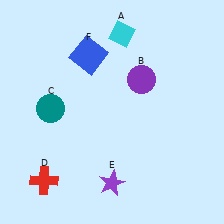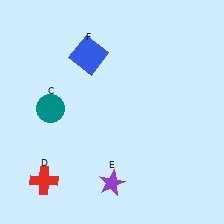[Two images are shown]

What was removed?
The cyan diamond (A), the purple circle (B) were removed in Image 2.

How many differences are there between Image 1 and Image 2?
There are 2 differences between the two images.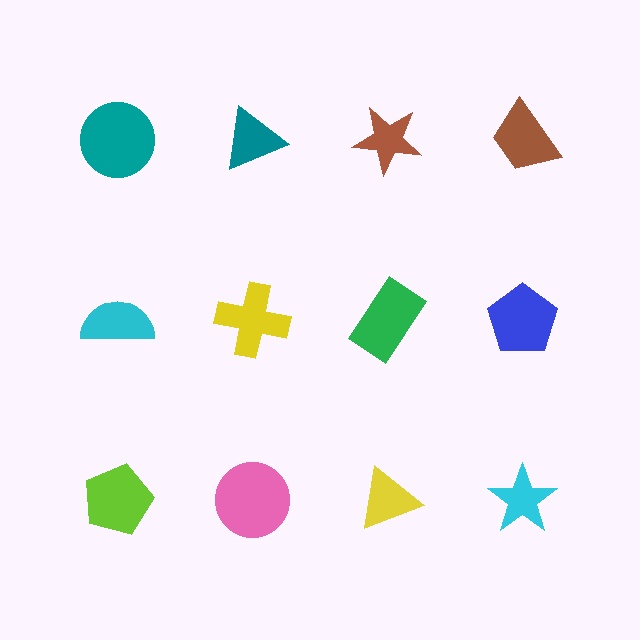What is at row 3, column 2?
A pink circle.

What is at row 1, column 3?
A brown star.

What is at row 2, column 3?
A green rectangle.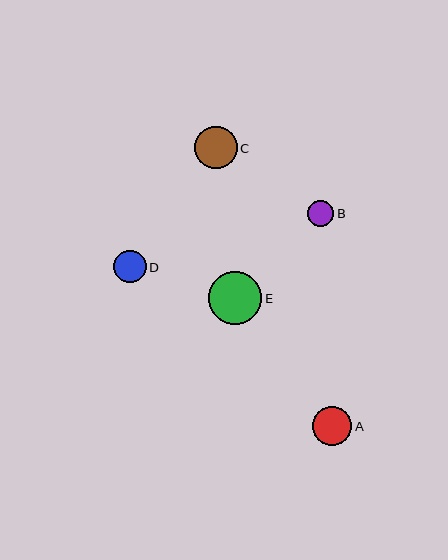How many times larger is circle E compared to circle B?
Circle E is approximately 2.0 times the size of circle B.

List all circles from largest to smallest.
From largest to smallest: E, C, A, D, B.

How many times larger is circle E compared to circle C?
Circle E is approximately 1.3 times the size of circle C.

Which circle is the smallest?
Circle B is the smallest with a size of approximately 26 pixels.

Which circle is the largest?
Circle E is the largest with a size of approximately 53 pixels.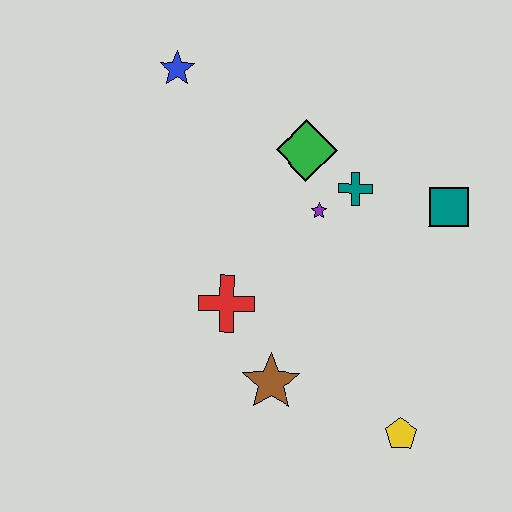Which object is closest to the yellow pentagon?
The brown star is closest to the yellow pentagon.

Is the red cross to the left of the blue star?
No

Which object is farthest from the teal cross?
The yellow pentagon is farthest from the teal cross.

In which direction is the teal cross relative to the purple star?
The teal cross is to the right of the purple star.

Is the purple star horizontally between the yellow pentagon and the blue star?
Yes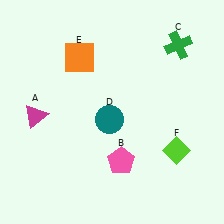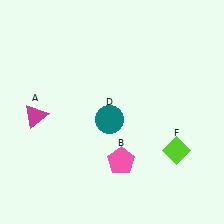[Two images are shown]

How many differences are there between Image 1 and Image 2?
There are 2 differences between the two images.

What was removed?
The orange square (E), the green cross (C) were removed in Image 2.